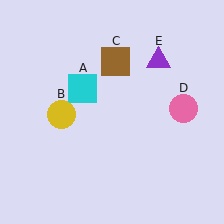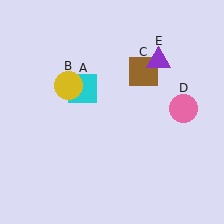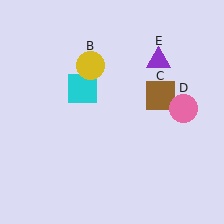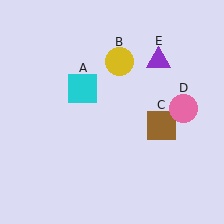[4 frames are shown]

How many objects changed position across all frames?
2 objects changed position: yellow circle (object B), brown square (object C).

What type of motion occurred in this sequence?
The yellow circle (object B), brown square (object C) rotated clockwise around the center of the scene.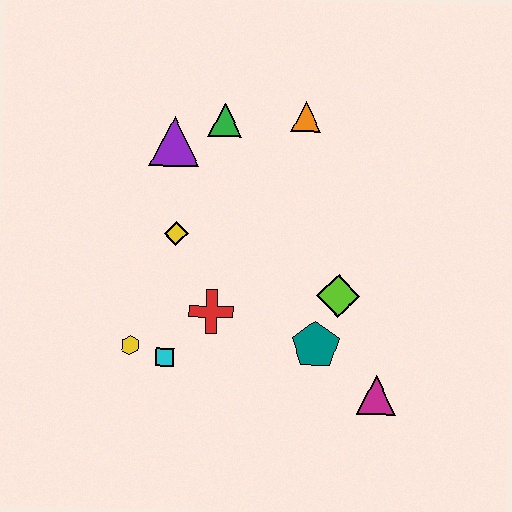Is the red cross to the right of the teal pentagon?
No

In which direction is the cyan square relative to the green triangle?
The cyan square is below the green triangle.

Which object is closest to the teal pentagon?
The lime diamond is closest to the teal pentagon.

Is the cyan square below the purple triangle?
Yes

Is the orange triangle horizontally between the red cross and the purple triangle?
No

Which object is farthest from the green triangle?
The magenta triangle is farthest from the green triangle.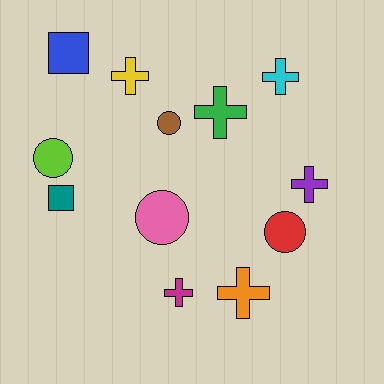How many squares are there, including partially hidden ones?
There are 2 squares.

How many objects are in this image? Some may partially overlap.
There are 12 objects.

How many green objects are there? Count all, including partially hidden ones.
There is 1 green object.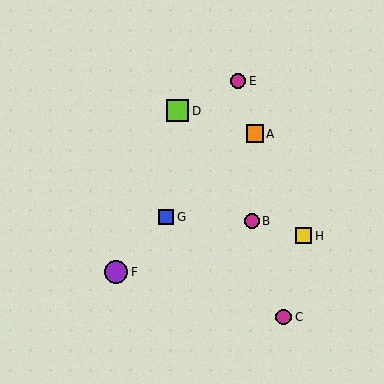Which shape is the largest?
The purple circle (labeled F) is the largest.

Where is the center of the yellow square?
The center of the yellow square is at (303, 236).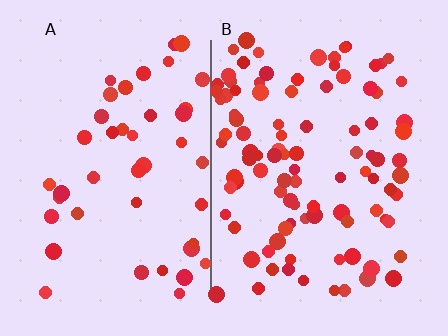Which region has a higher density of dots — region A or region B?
B (the right).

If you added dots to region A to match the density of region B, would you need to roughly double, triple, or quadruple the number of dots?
Approximately double.